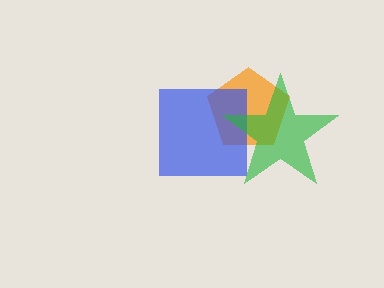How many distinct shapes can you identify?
There are 3 distinct shapes: an orange pentagon, a blue square, a green star.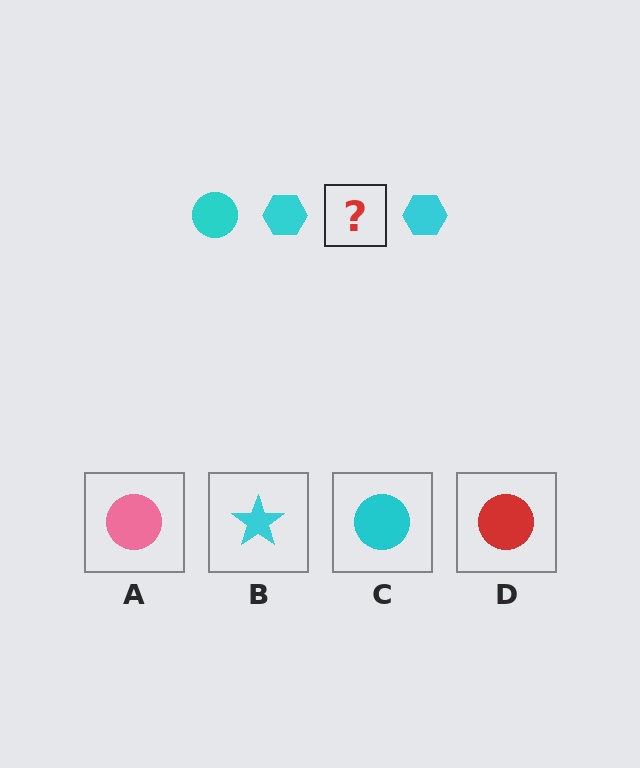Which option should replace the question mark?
Option C.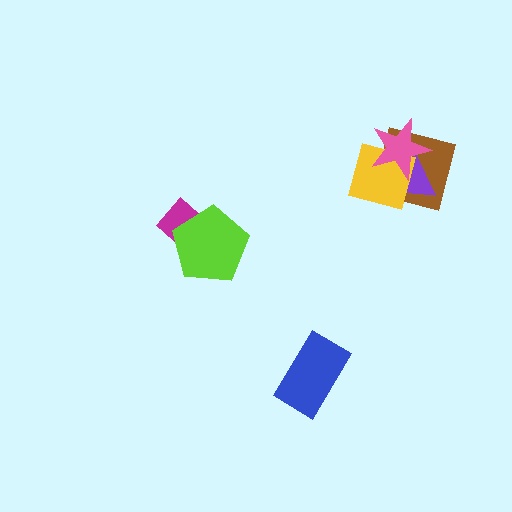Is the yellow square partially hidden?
Yes, it is partially covered by another shape.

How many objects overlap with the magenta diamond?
1 object overlaps with the magenta diamond.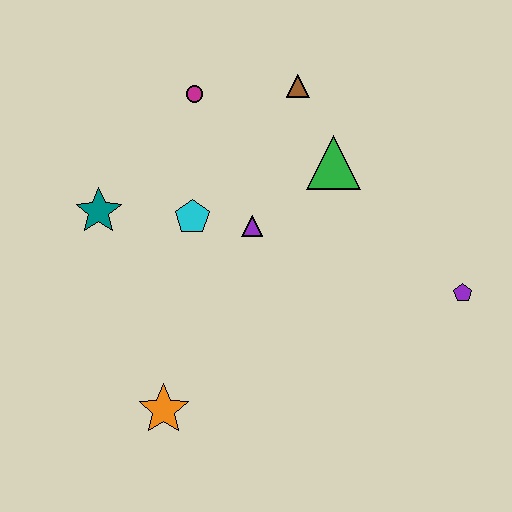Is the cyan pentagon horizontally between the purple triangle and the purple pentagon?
No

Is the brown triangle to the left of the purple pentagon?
Yes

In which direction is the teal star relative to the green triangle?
The teal star is to the left of the green triangle.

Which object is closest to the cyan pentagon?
The purple triangle is closest to the cyan pentagon.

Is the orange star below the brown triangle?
Yes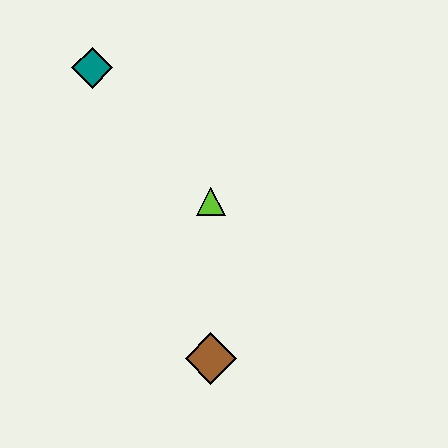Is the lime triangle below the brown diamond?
No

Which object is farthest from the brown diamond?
The teal diamond is farthest from the brown diamond.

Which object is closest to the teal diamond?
The lime triangle is closest to the teal diamond.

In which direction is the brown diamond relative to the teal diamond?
The brown diamond is below the teal diamond.